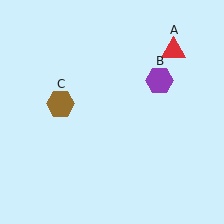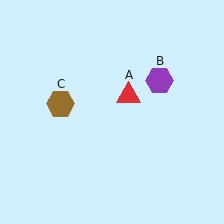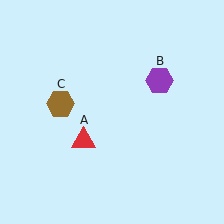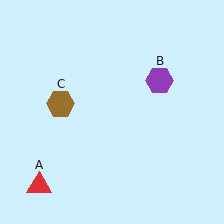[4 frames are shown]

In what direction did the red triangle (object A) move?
The red triangle (object A) moved down and to the left.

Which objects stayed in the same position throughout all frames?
Purple hexagon (object B) and brown hexagon (object C) remained stationary.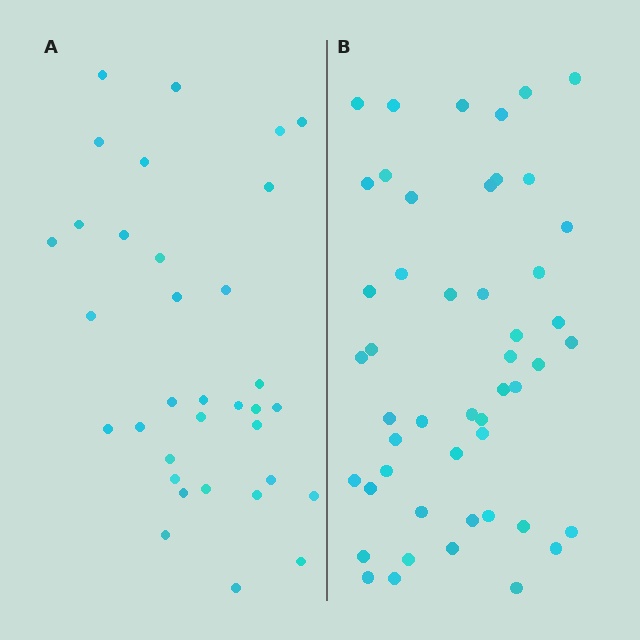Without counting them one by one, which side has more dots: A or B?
Region B (the right region) has more dots.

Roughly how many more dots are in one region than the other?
Region B has approximately 15 more dots than region A.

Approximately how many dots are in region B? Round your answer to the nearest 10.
About 50 dots. (The exact count is 49, which rounds to 50.)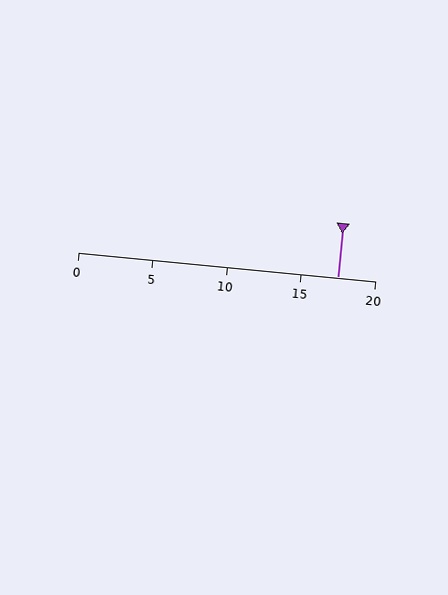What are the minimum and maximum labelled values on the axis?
The axis runs from 0 to 20.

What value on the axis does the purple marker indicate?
The marker indicates approximately 17.5.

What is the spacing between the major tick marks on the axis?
The major ticks are spaced 5 apart.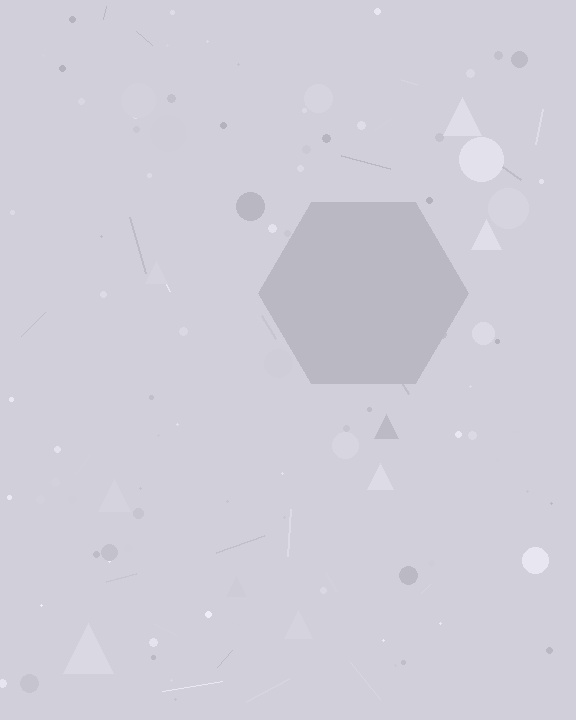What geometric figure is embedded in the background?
A hexagon is embedded in the background.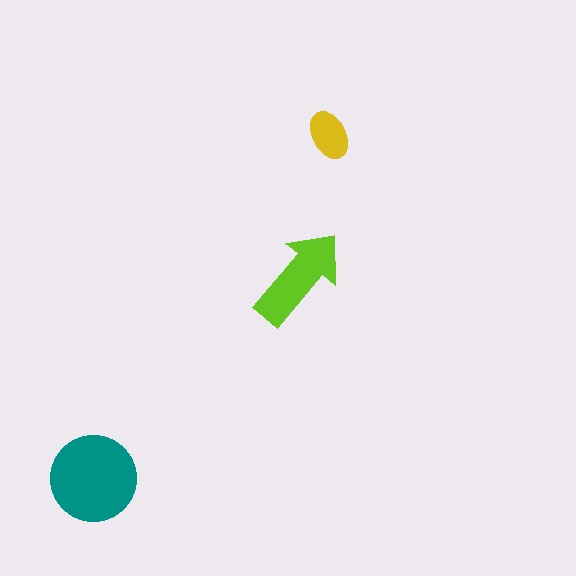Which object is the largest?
The teal circle.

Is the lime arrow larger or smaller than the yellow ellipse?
Larger.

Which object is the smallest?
The yellow ellipse.